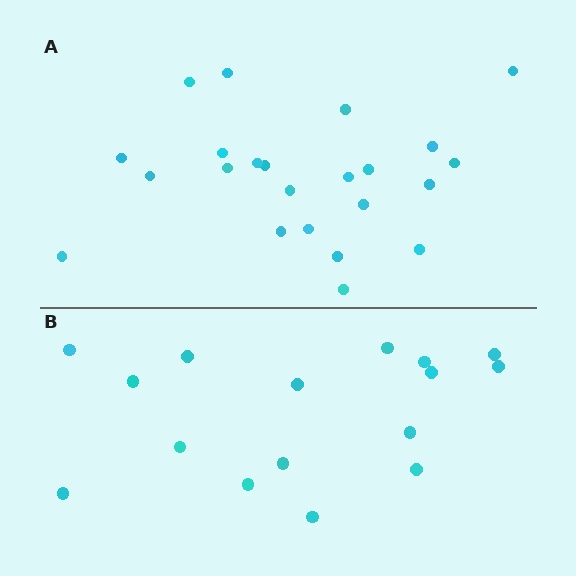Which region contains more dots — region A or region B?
Region A (the top region) has more dots.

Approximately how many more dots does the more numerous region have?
Region A has roughly 8 or so more dots than region B.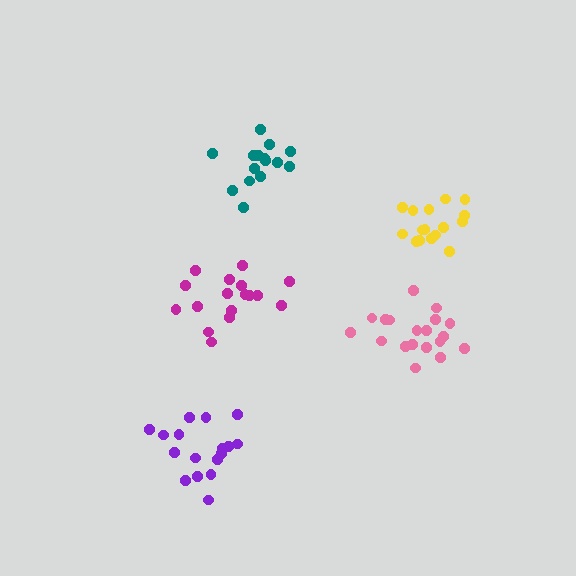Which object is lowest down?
The purple cluster is bottommost.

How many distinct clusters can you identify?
There are 5 distinct clusters.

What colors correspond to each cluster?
The clusters are colored: purple, yellow, pink, magenta, teal.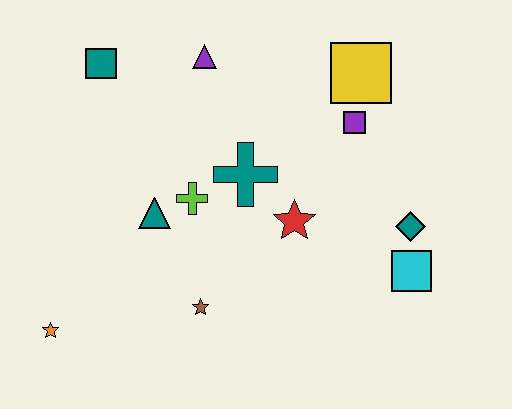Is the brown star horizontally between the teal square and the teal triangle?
No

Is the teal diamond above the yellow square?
No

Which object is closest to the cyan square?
The teal diamond is closest to the cyan square.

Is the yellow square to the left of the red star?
No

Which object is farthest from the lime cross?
The cyan square is farthest from the lime cross.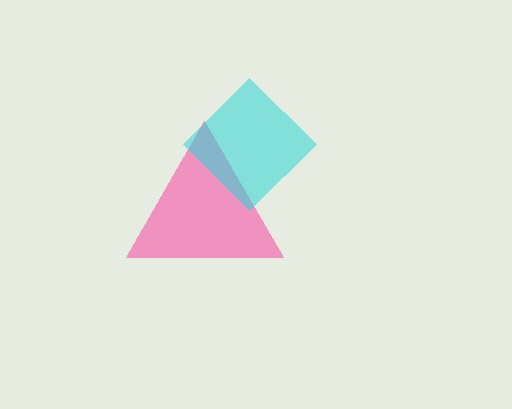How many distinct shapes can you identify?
There are 2 distinct shapes: a pink triangle, a cyan diamond.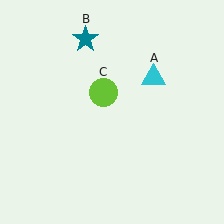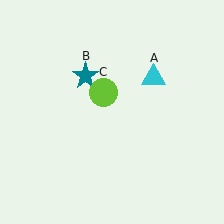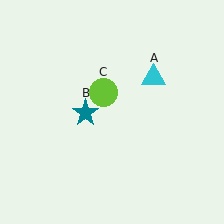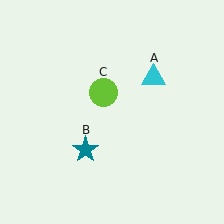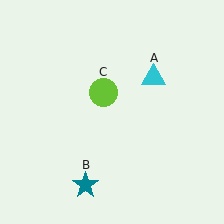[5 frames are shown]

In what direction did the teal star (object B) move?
The teal star (object B) moved down.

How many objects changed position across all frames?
1 object changed position: teal star (object B).